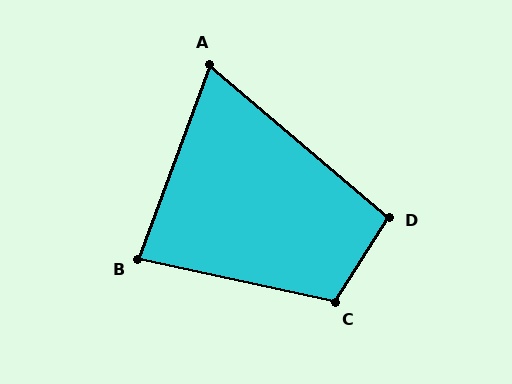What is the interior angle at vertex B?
Approximately 82 degrees (acute).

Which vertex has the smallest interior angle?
A, at approximately 70 degrees.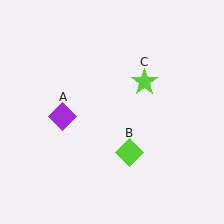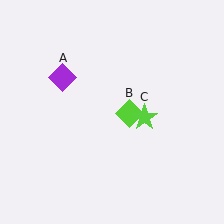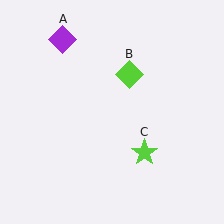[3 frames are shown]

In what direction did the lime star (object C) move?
The lime star (object C) moved down.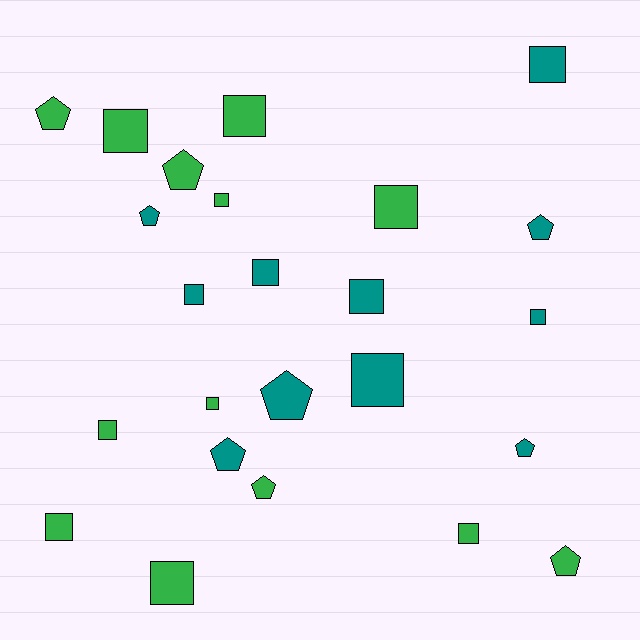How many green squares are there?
There are 9 green squares.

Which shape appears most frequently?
Square, with 15 objects.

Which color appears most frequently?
Green, with 13 objects.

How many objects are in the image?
There are 24 objects.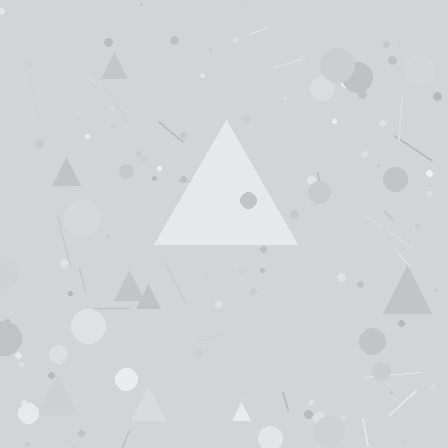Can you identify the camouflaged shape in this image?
The camouflaged shape is a triangle.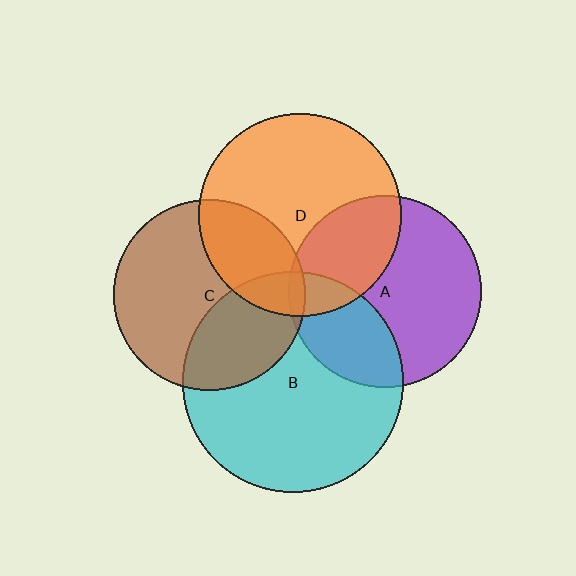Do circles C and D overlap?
Yes.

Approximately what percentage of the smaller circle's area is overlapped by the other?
Approximately 30%.